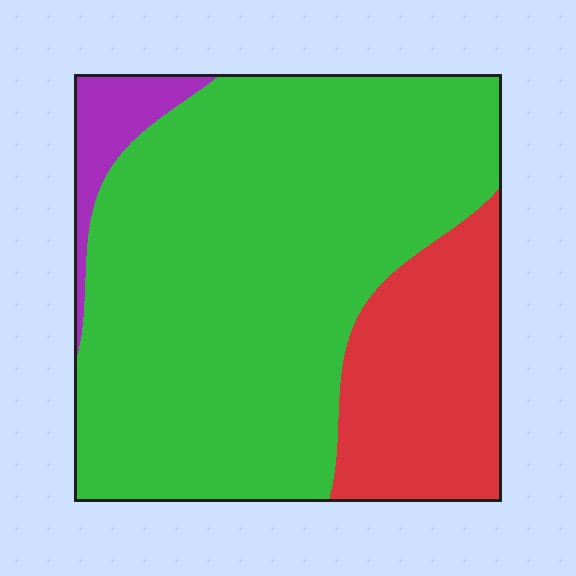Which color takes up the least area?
Purple, at roughly 5%.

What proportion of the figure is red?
Red takes up about one fifth (1/5) of the figure.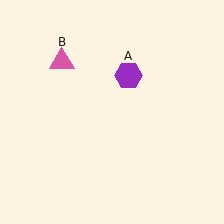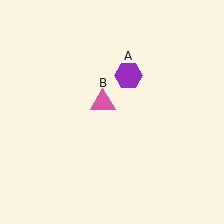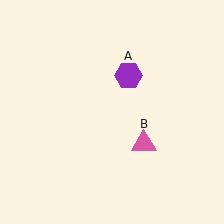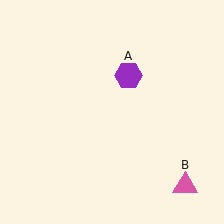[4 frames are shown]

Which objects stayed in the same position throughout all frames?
Purple hexagon (object A) remained stationary.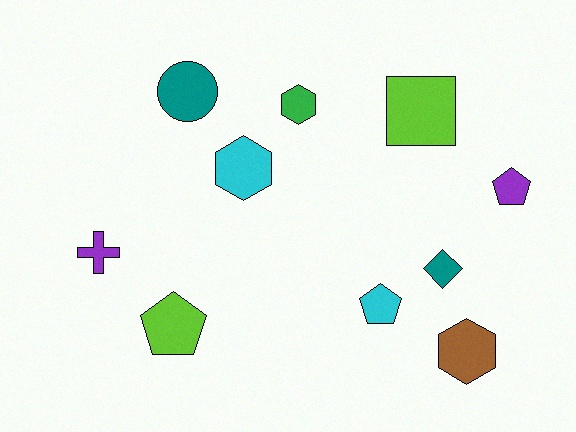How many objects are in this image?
There are 10 objects.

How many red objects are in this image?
There are no red objects.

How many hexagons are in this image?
There are 3 hexagons.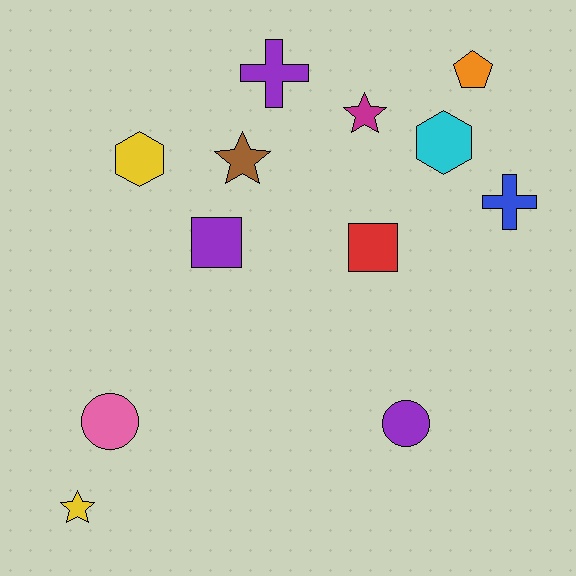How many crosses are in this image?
There are 2 crosses.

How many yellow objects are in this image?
There are 2 yellow objects.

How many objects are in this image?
There are 12 objects.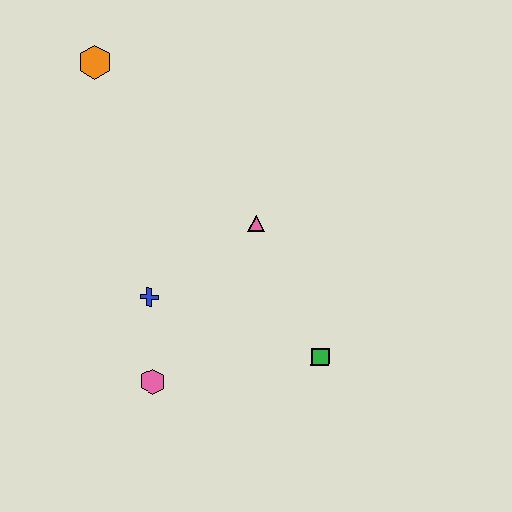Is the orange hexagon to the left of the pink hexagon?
Yes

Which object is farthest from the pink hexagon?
The orange hexagon is farthest from the pink hexagon.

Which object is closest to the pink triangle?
The blue cross is closest to the pink triangle.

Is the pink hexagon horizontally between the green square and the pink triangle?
No